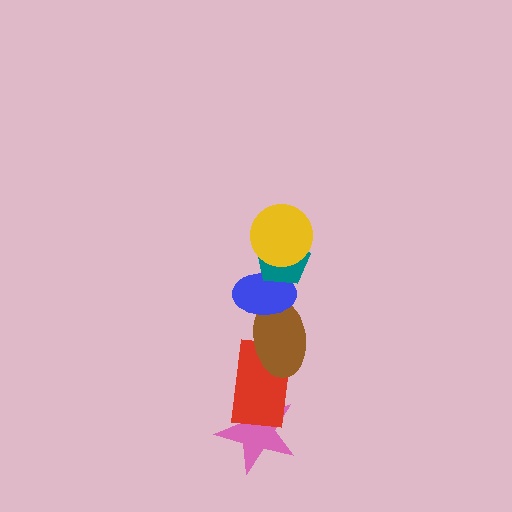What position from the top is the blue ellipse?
The blue ellipse is 3rd from the top.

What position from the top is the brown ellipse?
The brown ellipse is 4th from the top.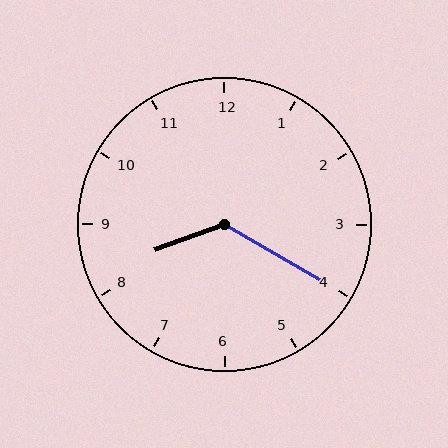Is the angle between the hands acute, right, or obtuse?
It is obtuse.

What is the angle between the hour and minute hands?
Approximately 130 degrees.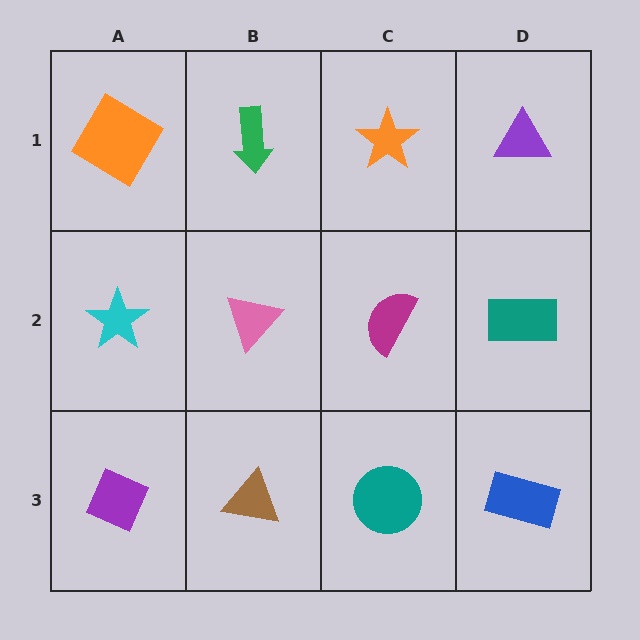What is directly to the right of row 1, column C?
A purple triangle.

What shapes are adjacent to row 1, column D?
A teal rectangle (row 2, column D), an orange star (row 1, column C).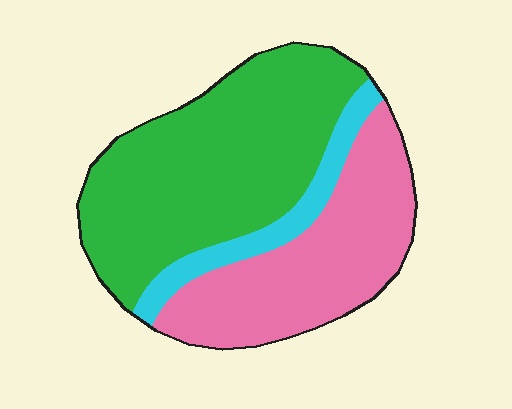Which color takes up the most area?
Green, at roughly 55%.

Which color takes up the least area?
Cyan, at roughly 10%.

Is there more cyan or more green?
Green.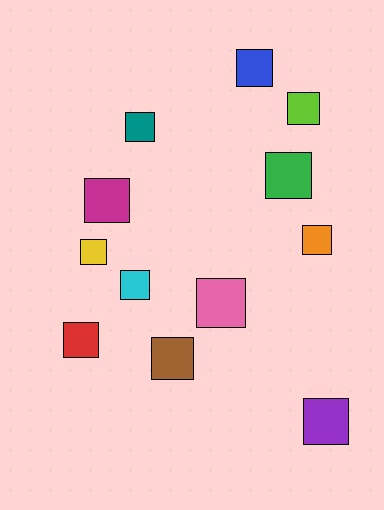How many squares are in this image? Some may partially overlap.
There are 12 squares.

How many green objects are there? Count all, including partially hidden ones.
There is 1 green object.